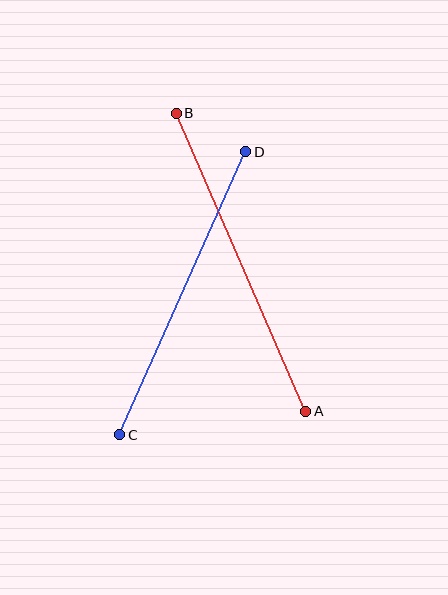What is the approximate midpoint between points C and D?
The midpoint is at approximately (183, 293) pixels.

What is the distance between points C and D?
The distance is approximately 310 pixels.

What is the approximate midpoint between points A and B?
The midpoint is at approximately (241, 262) pixels.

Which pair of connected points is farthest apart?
Points A and B are farthest apart.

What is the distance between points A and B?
The distance is approximately 325 pixels.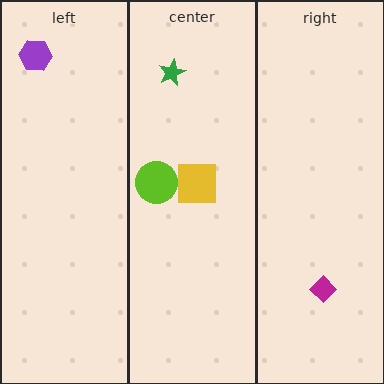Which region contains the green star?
The center region.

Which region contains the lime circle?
The center region.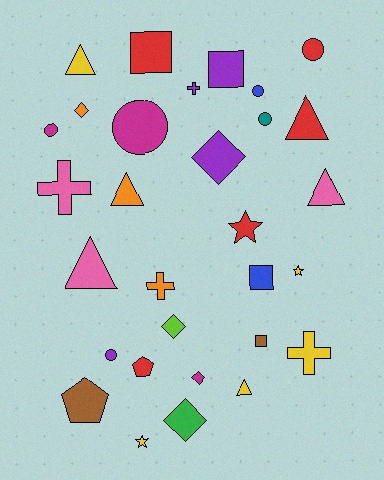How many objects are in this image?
There are 30 objects.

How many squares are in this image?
There are 4 squares.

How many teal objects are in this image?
There is 1 teal object.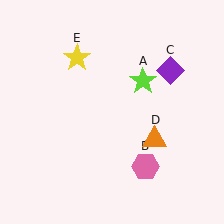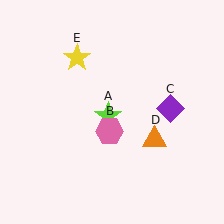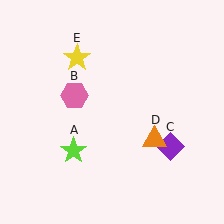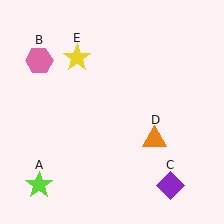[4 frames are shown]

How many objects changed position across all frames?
3 objects changed position: lime star (object A), pink hexagon (object B), purple diamond (object C).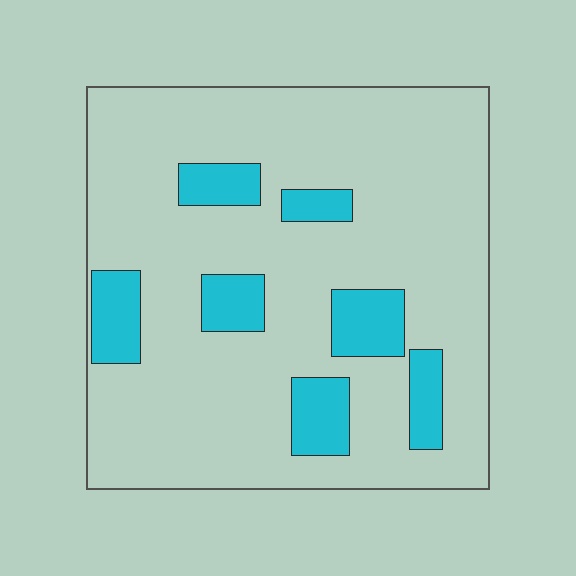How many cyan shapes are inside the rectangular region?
7.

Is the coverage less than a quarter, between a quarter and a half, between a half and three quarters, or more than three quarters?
Less than a quarter.